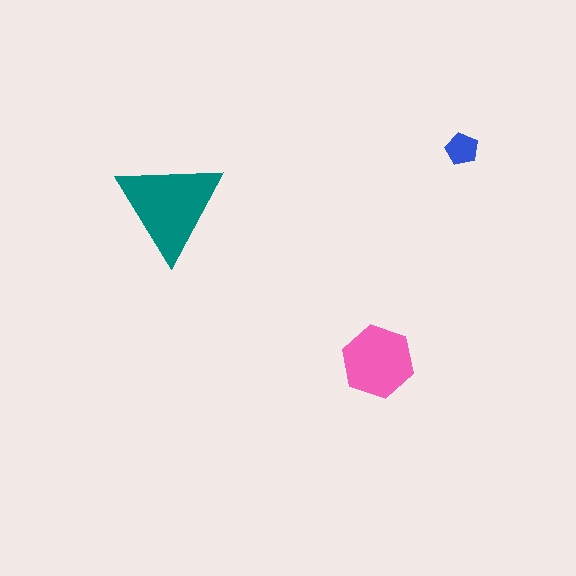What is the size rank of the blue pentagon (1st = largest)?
3rd.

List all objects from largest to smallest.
The teal triangle, the pink hexagon, the blue pentagon.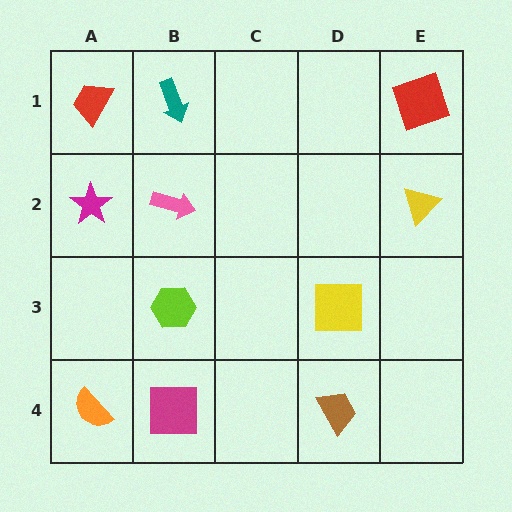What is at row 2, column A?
A magenta star.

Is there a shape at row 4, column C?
No, that cell is empty.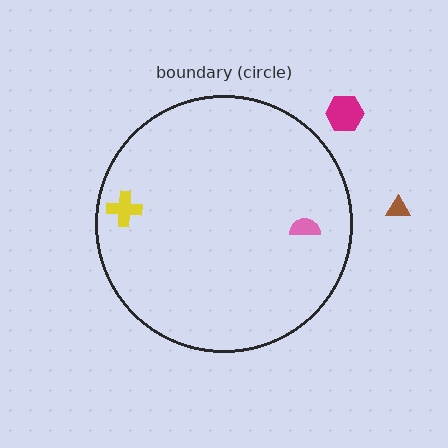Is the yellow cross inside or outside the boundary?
Inside.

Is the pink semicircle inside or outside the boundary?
Inside.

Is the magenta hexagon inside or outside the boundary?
Outside.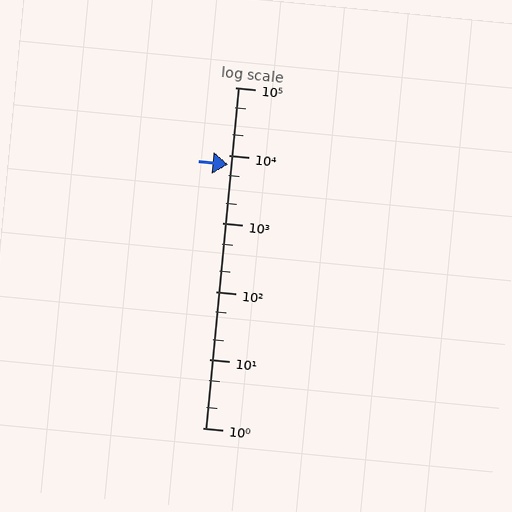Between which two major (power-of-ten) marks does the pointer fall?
The pointer is between 1000 and 10000.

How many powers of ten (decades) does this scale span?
The scale spans 5 decades, from 1 to 100000.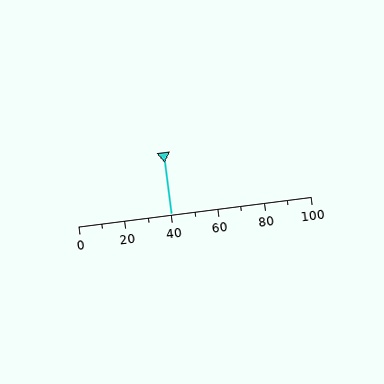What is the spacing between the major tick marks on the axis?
The major ticks are spaced 20 apart.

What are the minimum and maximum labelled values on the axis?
The axis runs from 0 to 100.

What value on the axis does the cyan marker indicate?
The marker indicates approximately 40.